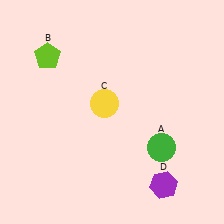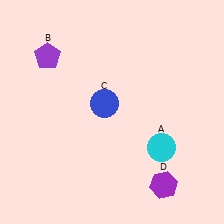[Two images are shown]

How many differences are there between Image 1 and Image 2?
There are 3 differences between the two images.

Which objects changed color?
A changed from green to cyan. B changed from lime to purple. C changed from yellow to blue.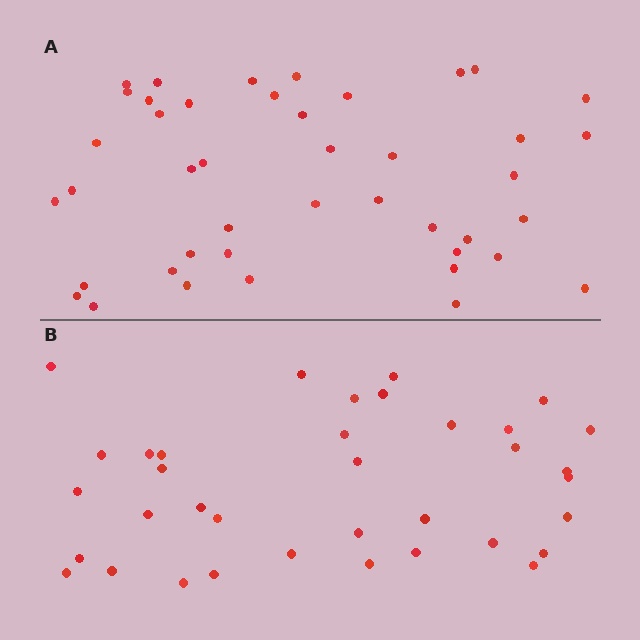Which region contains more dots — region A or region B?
Region A (the top region) has more dots.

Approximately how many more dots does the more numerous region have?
Region A has roughly 8 or so more dots than region B.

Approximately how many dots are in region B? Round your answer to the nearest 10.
About 40 dots. (The exact count is 36, which rounds to 40.)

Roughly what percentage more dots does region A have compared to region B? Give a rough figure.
About 20% more.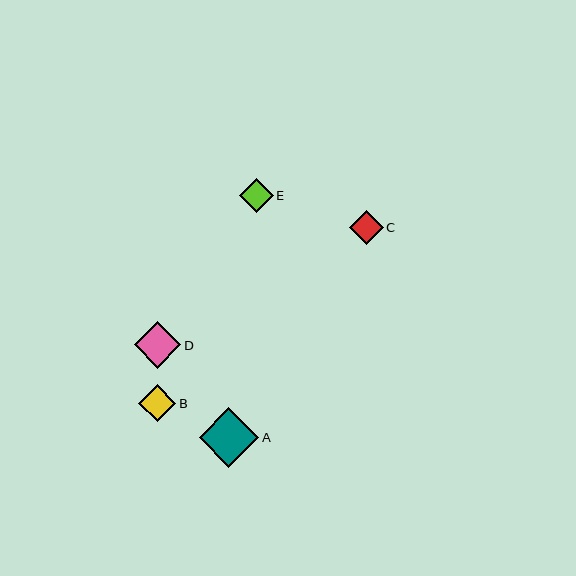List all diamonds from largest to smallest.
From largest to smallest: A, D, B, C, E.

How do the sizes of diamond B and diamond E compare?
Diamond B and diamond E are approximately the same size.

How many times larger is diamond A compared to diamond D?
Diamond A is approximately 1.3 times the size of diamond D.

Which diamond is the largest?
Diamond A is the largest with a size of approximately 60 pixels.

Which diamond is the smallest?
Diamond E is the smallest with a size of approximately 34 pixels.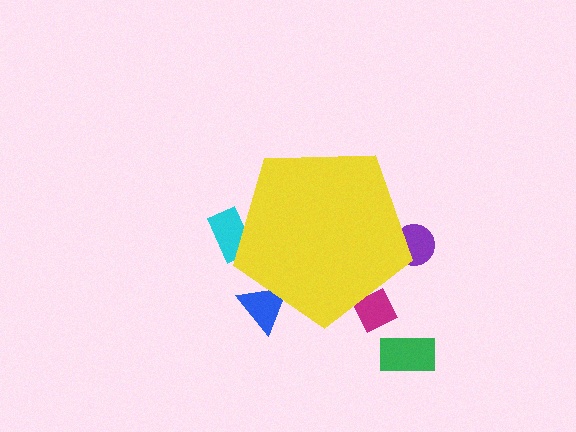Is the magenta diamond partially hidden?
Yes, the magenta diamond is partially hidden behind the yellow pentagon.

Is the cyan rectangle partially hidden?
Yes, the cyan rectangle is partially hidden behind the yellow pentagon.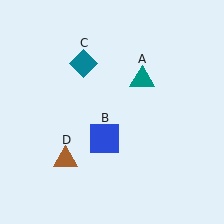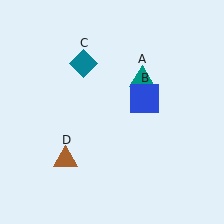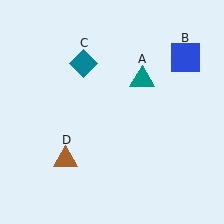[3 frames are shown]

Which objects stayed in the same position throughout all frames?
Teal triangle (object A) and teal diamond (object C) and brown triangle (object D) remained stationary.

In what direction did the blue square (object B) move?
The blue square (object B) moved up and to the right.